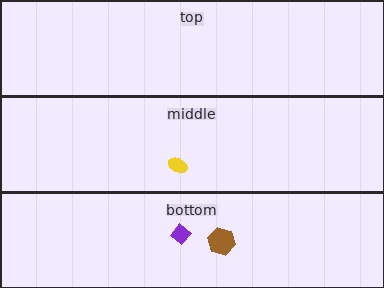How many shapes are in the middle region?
1.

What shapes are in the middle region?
The yellow ellipse.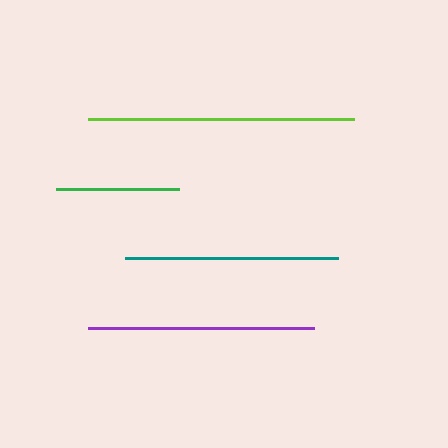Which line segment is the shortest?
The green line is the shortest at approximately 123 pixels.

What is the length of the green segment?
The green segment is approximately 123 pixels long.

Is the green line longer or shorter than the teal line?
The teal line is longer than the green line.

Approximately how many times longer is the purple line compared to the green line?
The purple line is approximately 1.8 times the length of the green line.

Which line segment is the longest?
The lime line is the longest at approximately 267 pixels.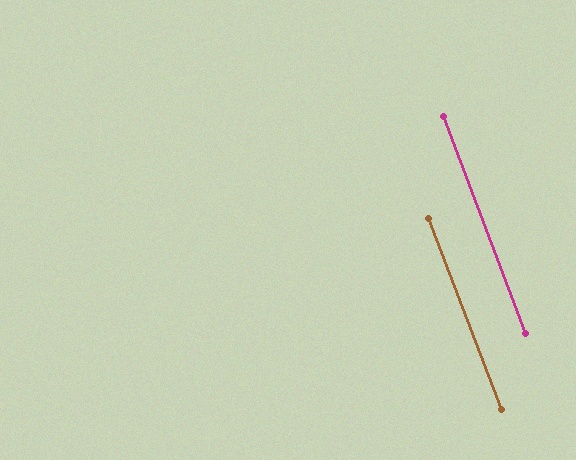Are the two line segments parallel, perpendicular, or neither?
Parallel — their directions differ by only 0.2°.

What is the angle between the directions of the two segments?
Approximately 0 degrees.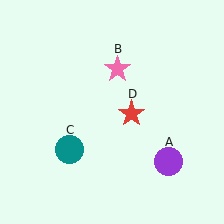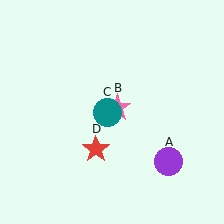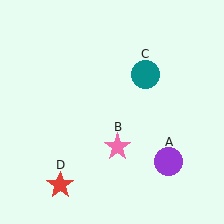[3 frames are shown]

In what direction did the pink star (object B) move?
The pink star (object B) moved down.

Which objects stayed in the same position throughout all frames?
Purple circle (object A) remained stationary.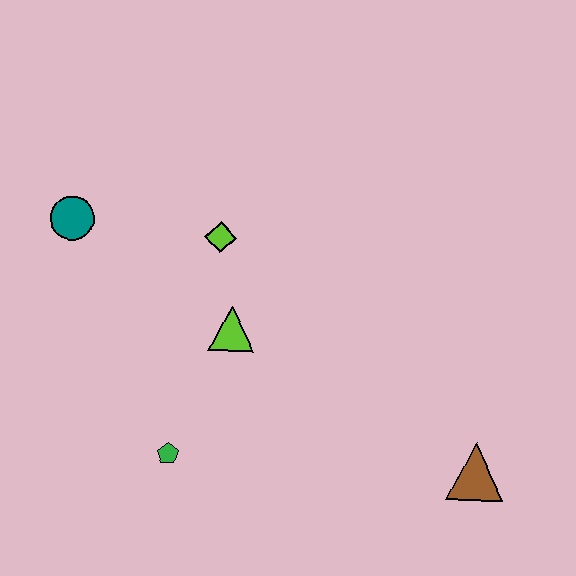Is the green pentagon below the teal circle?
Yes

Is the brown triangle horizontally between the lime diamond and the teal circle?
No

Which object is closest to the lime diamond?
The lime triangle is closest to the lime diamond.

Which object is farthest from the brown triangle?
The teal circle is farthest from the brown triangle.